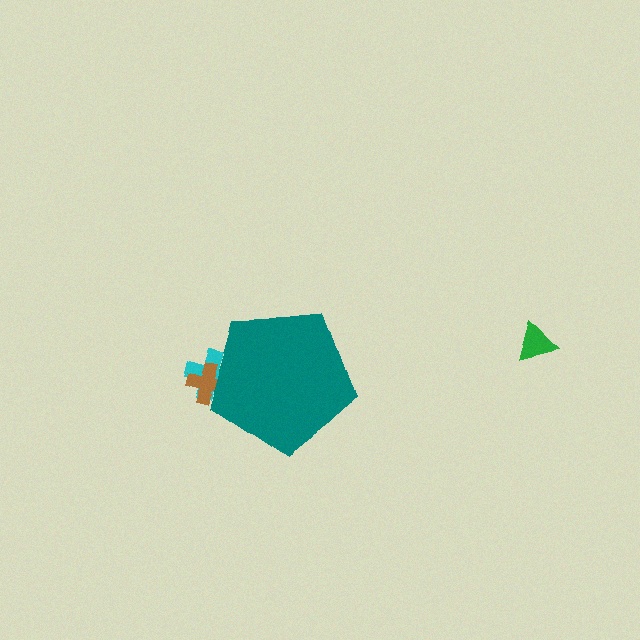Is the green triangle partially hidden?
No, the green triangle is fully visible.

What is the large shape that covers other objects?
A teal pentagon.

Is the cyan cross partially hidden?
Yes, the cyan cross is partially hidden behind the teal pentagon.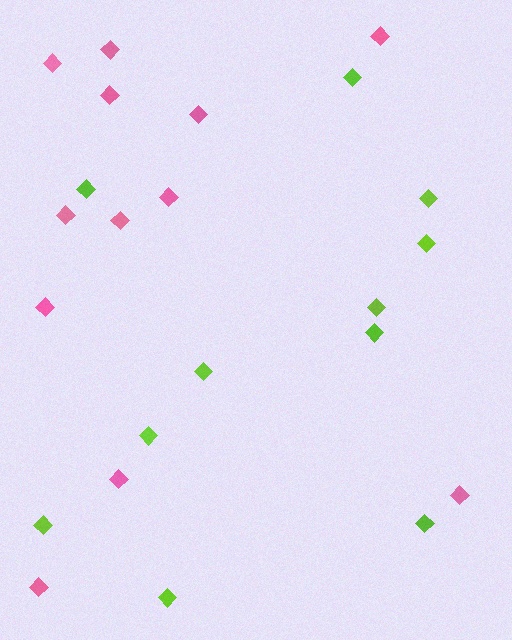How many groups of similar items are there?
There are 2 groups: one group of lime diamonds (11) and one group of pink diamonds (12).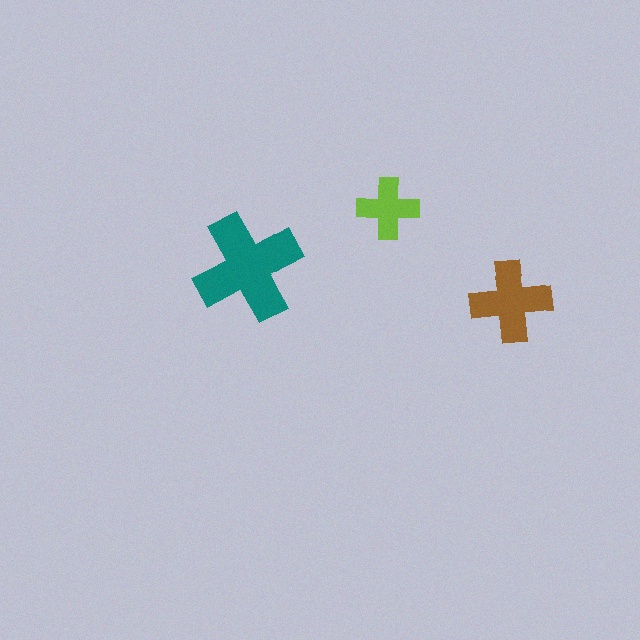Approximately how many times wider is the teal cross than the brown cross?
About 1.5 times wider.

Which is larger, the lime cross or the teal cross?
The teal one.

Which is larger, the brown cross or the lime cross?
The brown one.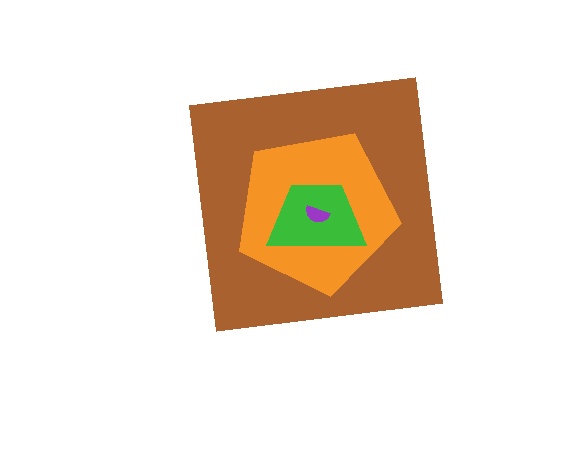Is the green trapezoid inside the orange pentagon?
Yes.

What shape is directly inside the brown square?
The orange pentagon.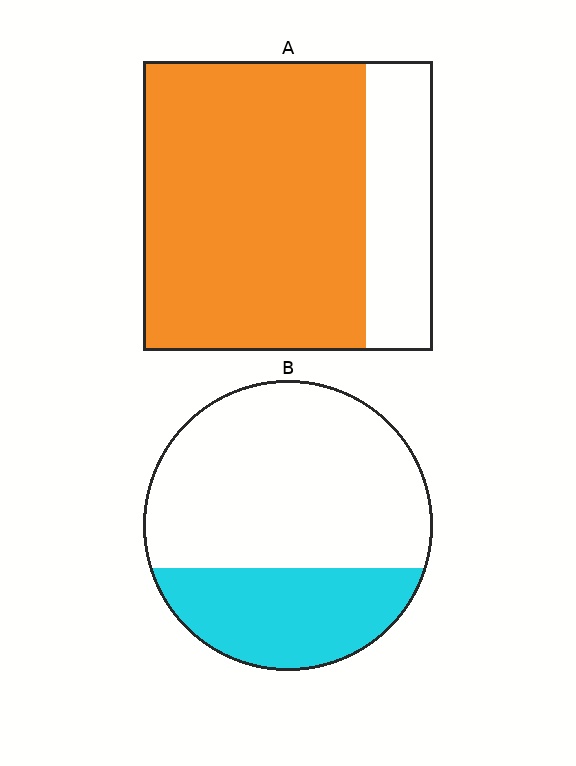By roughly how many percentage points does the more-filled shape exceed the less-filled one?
By roughly 45 percentage points (A over B).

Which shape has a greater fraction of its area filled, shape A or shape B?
Shape A.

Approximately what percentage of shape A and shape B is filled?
A is approximately 75% and B is approximately 30%.